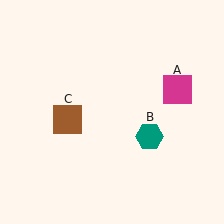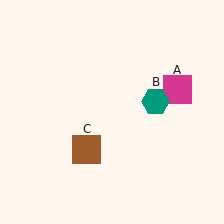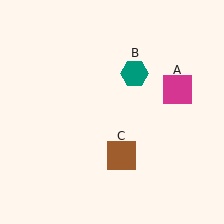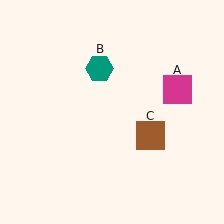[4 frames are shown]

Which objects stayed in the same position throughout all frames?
Magenta square (object A) remained stationary.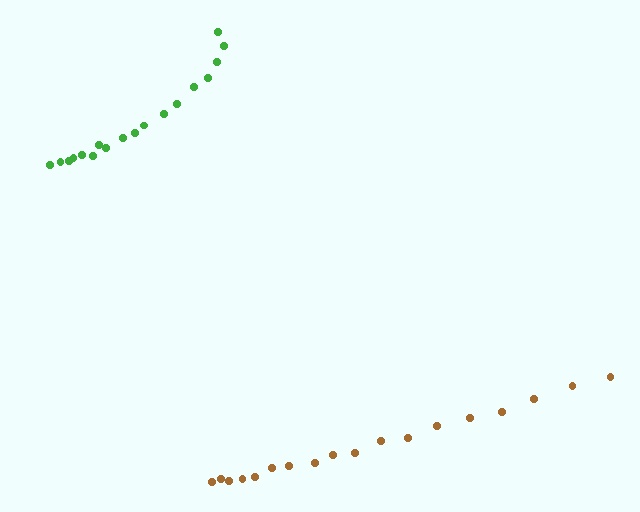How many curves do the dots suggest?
There are 2 distinct paths.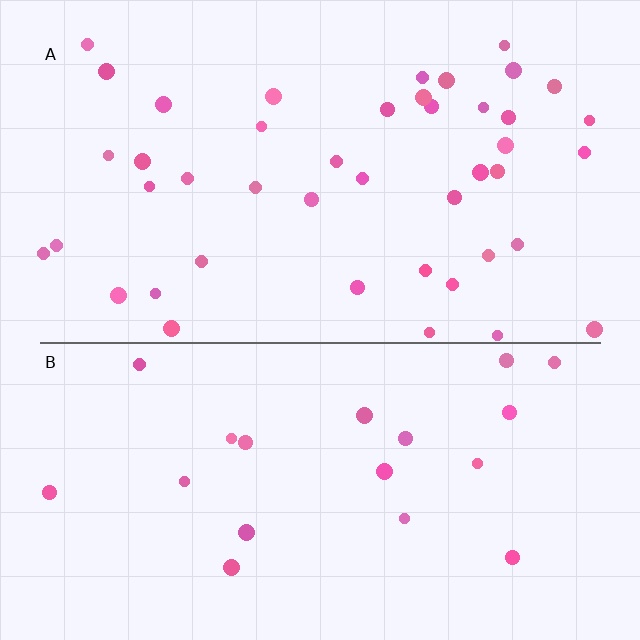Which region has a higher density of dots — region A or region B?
A (the top).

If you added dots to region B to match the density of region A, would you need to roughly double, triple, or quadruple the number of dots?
Approximately double.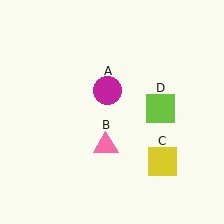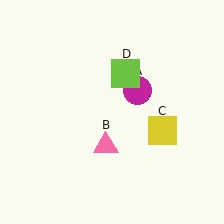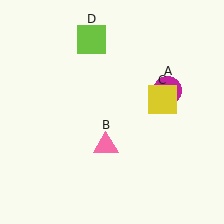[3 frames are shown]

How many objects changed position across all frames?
3 objects changed position: magenta circle (object A), yellow square (object C), lime square (object D).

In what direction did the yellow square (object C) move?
The yellow square (object C) moved up.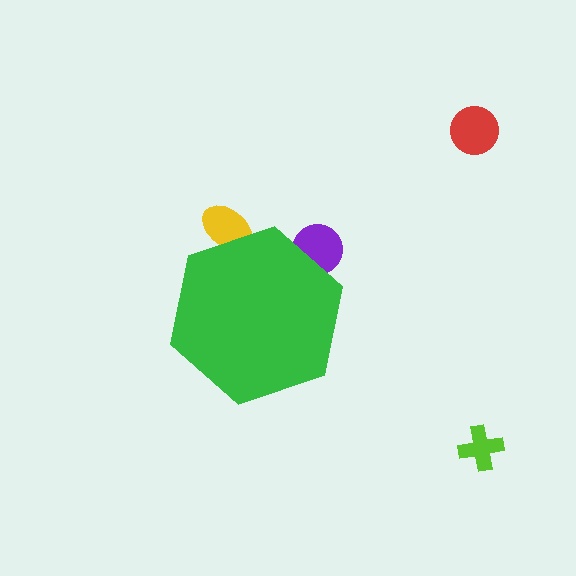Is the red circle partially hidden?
No, the red circle is fully visible.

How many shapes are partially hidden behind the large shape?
2 shapes are partially hidden.